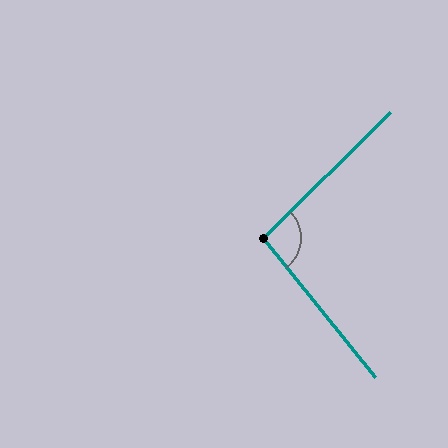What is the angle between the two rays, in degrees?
Approximately 96 degrees.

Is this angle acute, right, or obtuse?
It is obtuse.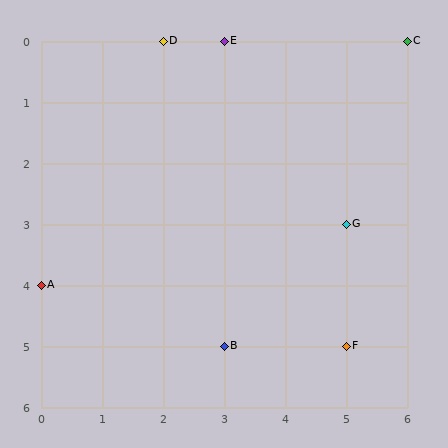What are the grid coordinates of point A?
Point A is at grid coordinates (0, 4).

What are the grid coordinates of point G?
Point G is at grid coordinates (5, 3).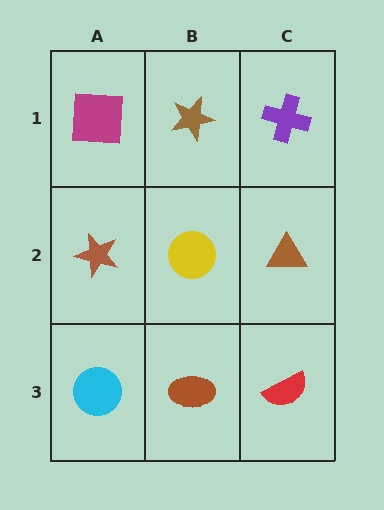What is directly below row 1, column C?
A brown triangle.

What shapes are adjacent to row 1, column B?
A yellow circle (row 2, column B), a magenta square (row 1, column A), a purple cross (row 1, column C).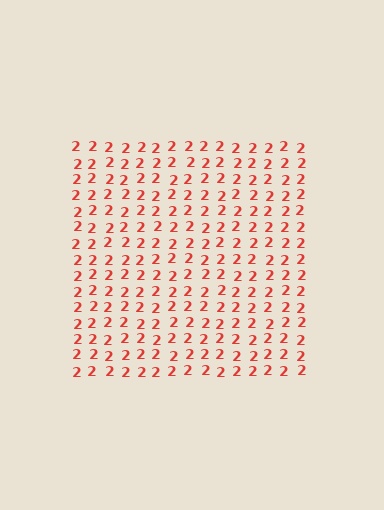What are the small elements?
The small elements are digit 2's.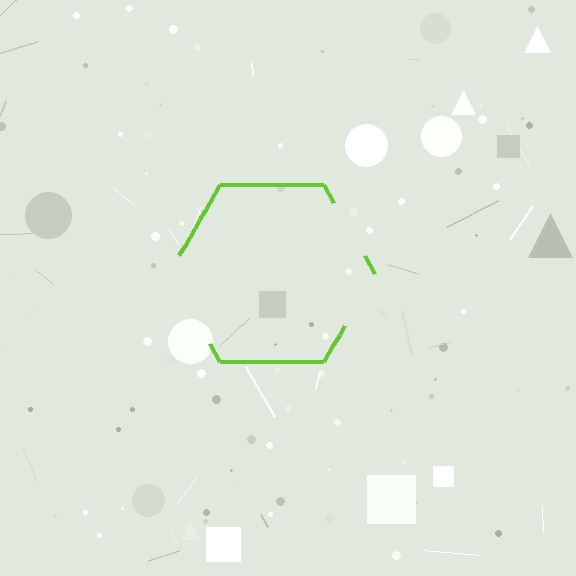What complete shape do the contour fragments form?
The contour fragments form a hexagon.